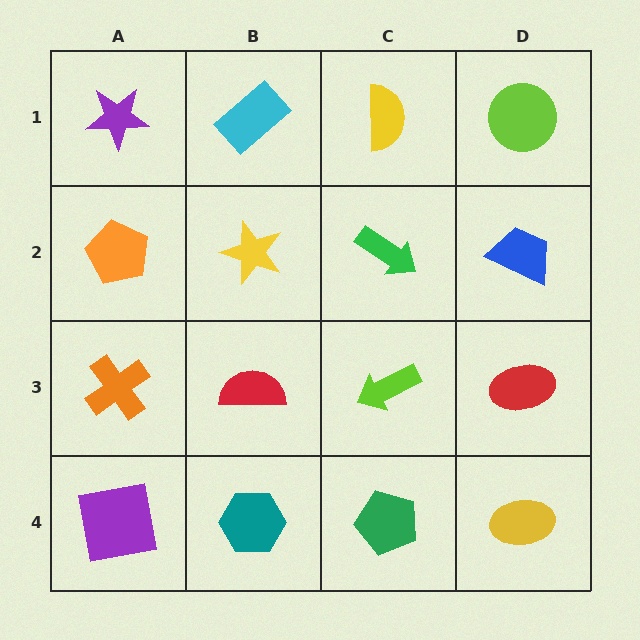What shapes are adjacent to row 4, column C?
A lime arrow (row 3, column C), a teal hexagon (row 4, column B), a yellow ellipse (row 4, column D).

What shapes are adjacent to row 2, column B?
A cyan rectangle (row 1, column B), a red semicircle (row 3, column B), an orange pentagon (row 2, column A), a green arrow (row 2, column C).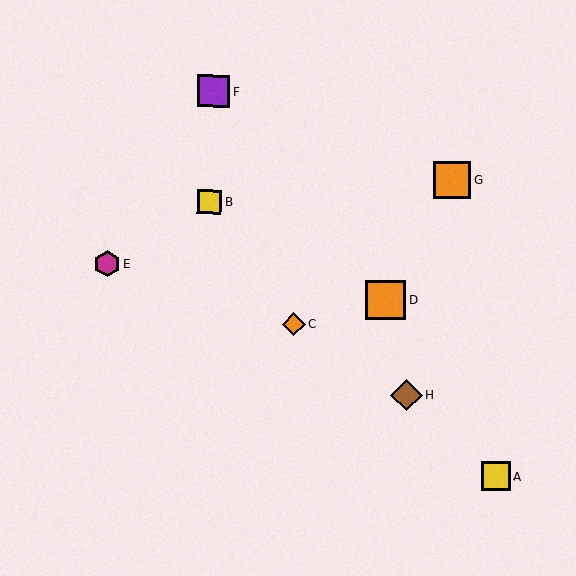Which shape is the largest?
The orange square (labeled D) is the largest.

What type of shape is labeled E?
Shape E is a magenta hexagon.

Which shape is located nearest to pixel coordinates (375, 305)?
The orange square (labeled D) at (386, 300) is nearest to that location.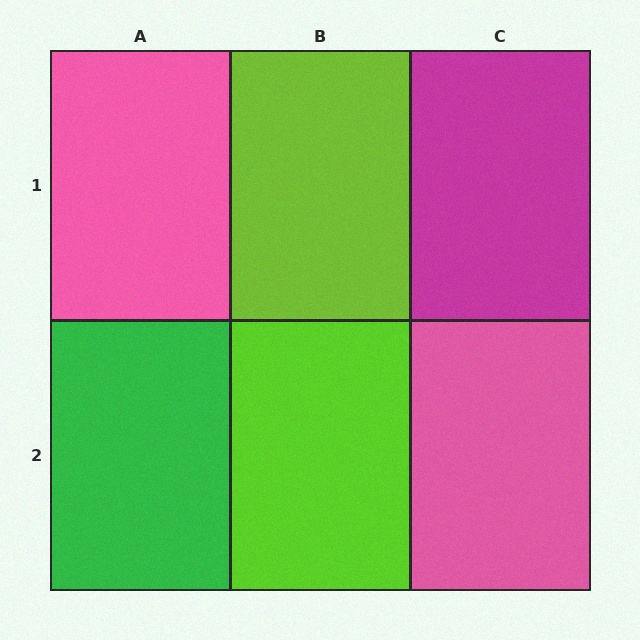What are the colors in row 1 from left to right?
Pink, lime, magenta.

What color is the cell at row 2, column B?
Lime.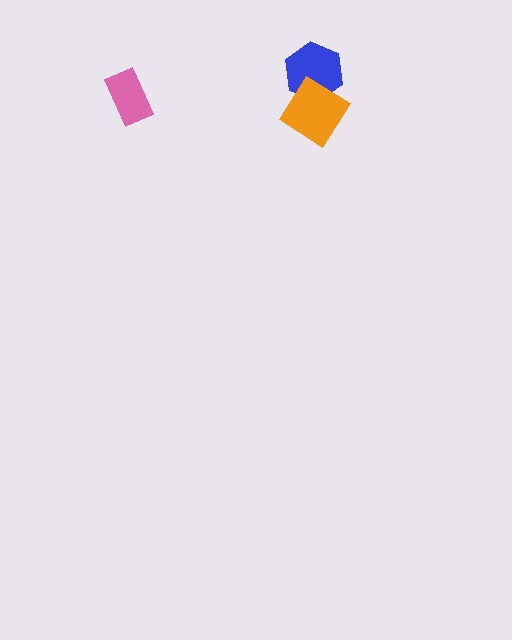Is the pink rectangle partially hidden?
No, no other shape covers it.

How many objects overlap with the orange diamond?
1 object overlaps with the orange diamond.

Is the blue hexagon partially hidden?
Yes, it is partially covered by another shape.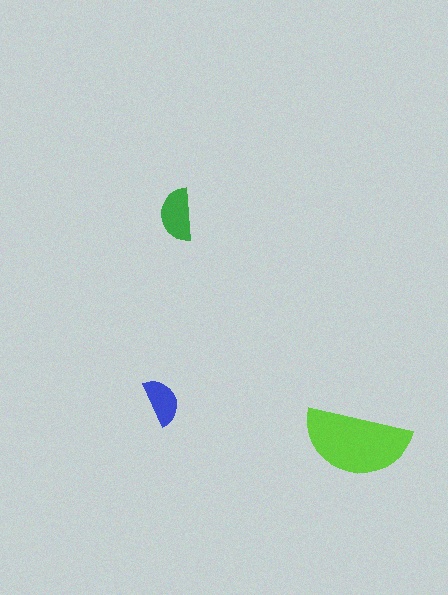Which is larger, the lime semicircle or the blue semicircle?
The lime one.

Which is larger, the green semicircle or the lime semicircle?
The lime one.